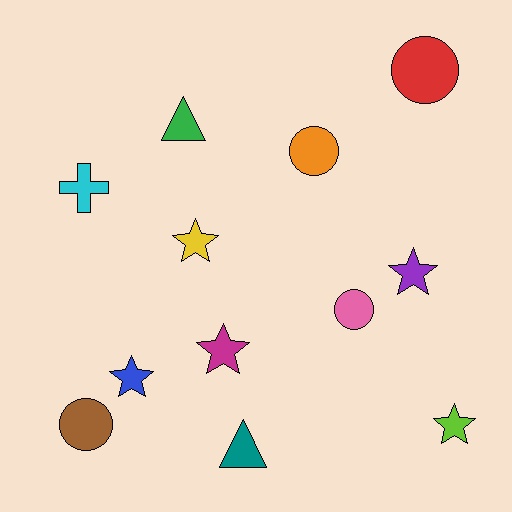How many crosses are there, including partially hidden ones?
There is 1 cross.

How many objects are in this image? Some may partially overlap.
There are 12 objects.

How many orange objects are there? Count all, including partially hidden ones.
There is 1 orange object.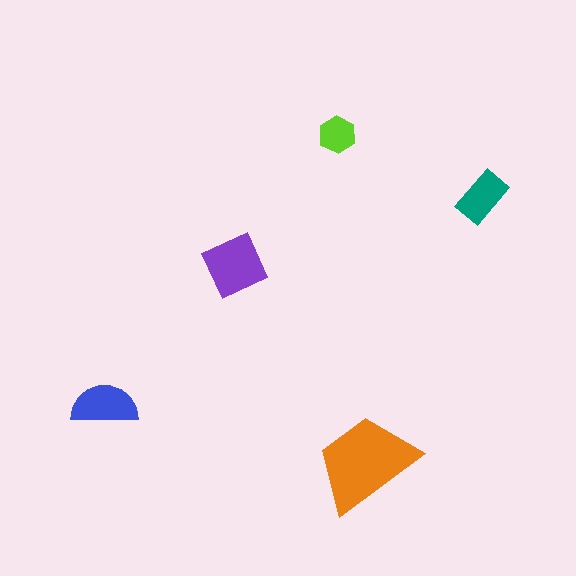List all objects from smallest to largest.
The lime hexagon, the teal rectangle, the blue semicircle, the purple diamond, the orange trapezoid.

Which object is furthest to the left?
The blue semicircle is leftmost.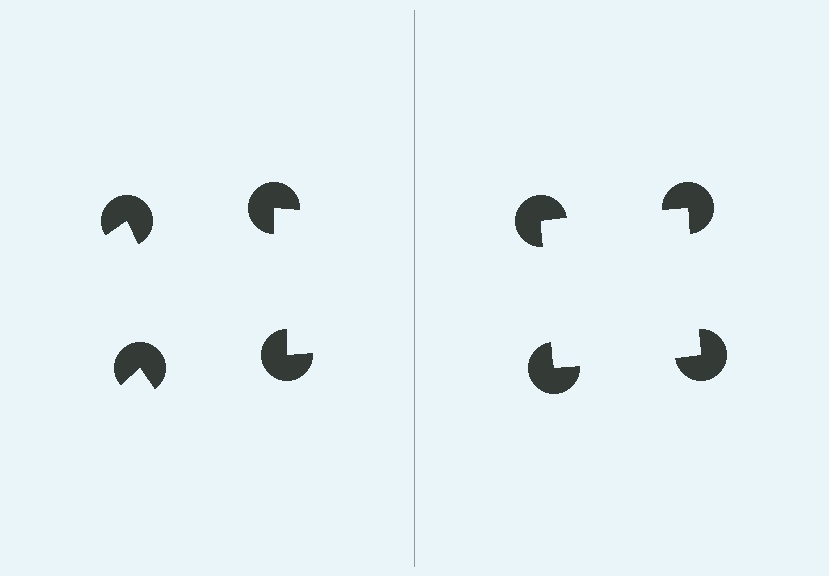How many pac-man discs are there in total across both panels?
8 — 4 on each side.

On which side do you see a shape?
An illusory square appears on the right side. On the left side the wedge cuts are rotated, so no coherent shape forms.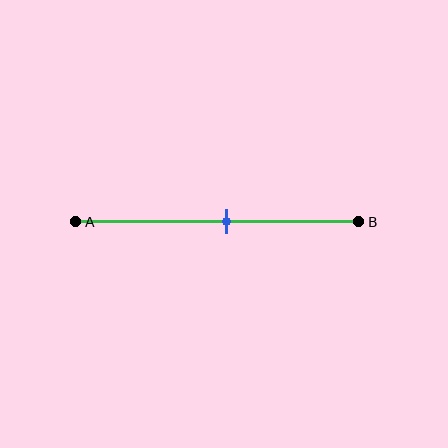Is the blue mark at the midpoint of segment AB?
No, the mark is at about 55% from A, not at the 50% midpoint.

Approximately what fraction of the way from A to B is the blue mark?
The blue mark is approximately 55% of the way from A to B.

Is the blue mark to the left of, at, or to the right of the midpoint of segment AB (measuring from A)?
The blue mark is to the right of the midpoint of segment AB.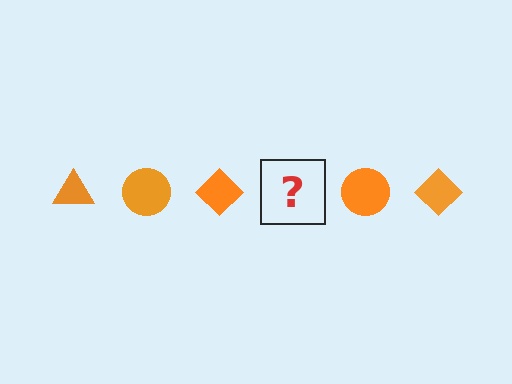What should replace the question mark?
The question mark should be replaced with an orange triangle.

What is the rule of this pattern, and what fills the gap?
The rule is that the pattern cycles through triangle, circle, diamond shapes in orange. The gap should be filled with an orange triangle.